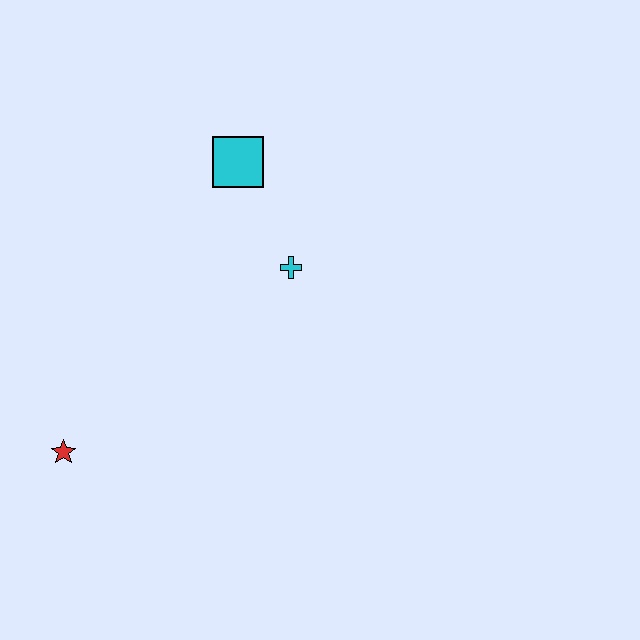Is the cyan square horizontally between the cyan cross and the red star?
Yes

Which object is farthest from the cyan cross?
The red star is farthest from the cyan cross.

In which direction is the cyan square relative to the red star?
The cyan square is above the red star.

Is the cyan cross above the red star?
Yes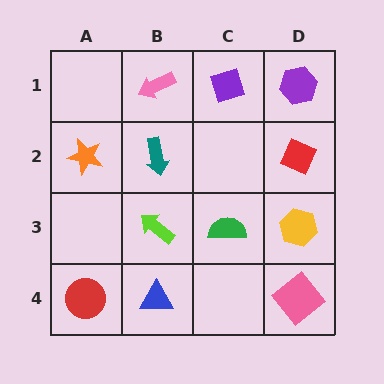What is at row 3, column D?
A yellow hexagon.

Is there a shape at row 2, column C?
No, that cell is empty.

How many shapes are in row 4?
3 shapes.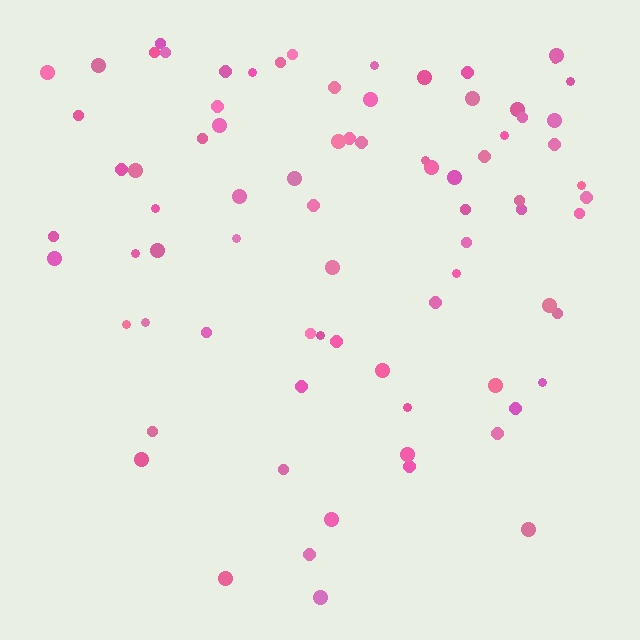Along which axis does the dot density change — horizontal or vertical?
Vertical.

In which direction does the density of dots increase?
From bottom to top, with the top side densest.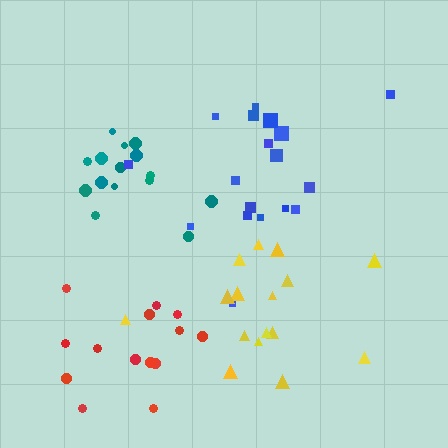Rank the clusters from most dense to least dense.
teal, red, yellow, blue.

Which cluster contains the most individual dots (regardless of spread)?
Blue (18).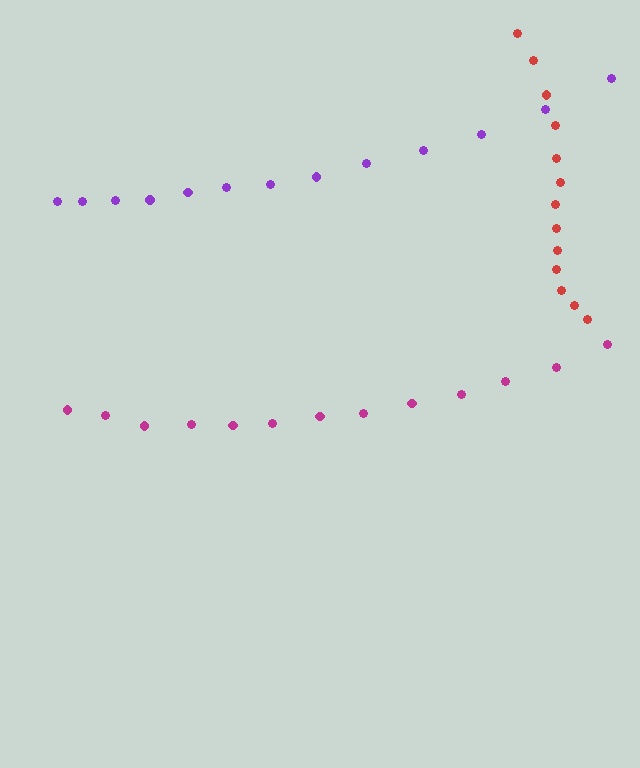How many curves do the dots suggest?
There are 3 distinct paths.